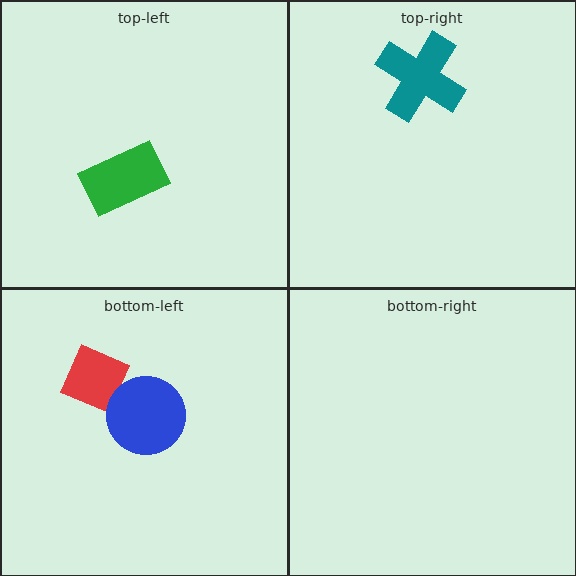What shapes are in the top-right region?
The teal cross.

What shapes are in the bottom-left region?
The red diamond, the blue circle.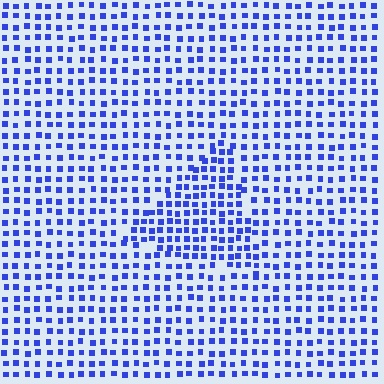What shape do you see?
I see a triangle.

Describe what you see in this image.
The image contains small blue elements arranged at two different densities. A triangle-shaped region is visible where the elements are more densely packed than the surrounding area.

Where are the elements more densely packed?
The elements are more densely packed inside the triangle boundary.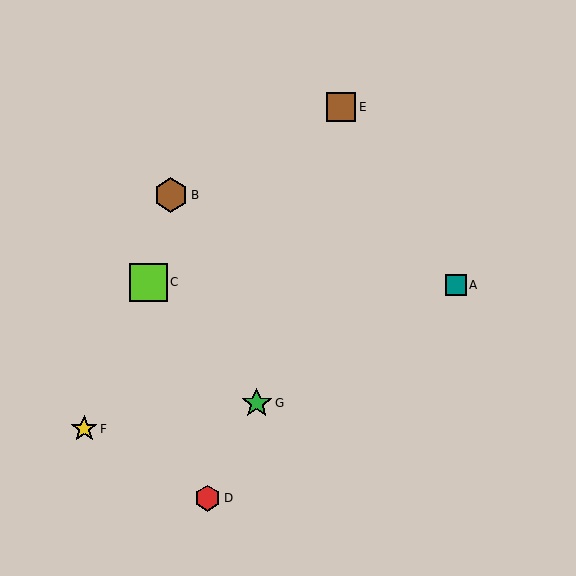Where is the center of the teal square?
The center of the teal square is at (456, 285).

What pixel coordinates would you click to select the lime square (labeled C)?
Click at (149, 282) to select the lime square C.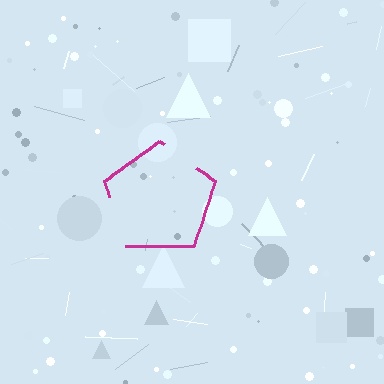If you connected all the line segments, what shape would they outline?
They would outline a pentagon.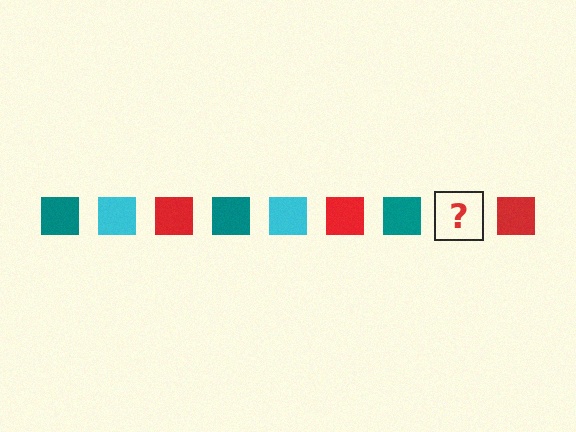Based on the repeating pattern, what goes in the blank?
The blank should be a cyan square.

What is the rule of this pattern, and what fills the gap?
The rule is that the pattern cycles through teal, cyan, red squares. The gap should be filled with a cyan square.